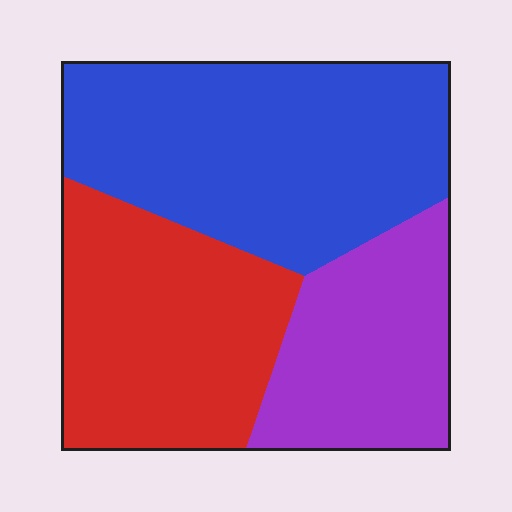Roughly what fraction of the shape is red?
Red covers roughly 35% of the shape.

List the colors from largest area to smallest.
From largest to smallest: blue, red, purple.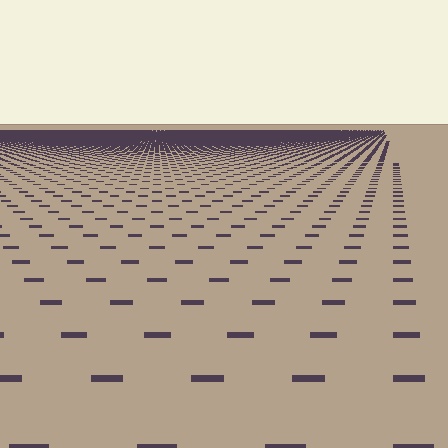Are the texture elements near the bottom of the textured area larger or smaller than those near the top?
Larger. Near the bottom, elements are closer to the viewer and appear at a bigger on-screen size.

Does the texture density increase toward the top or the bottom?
Density increases toward the top.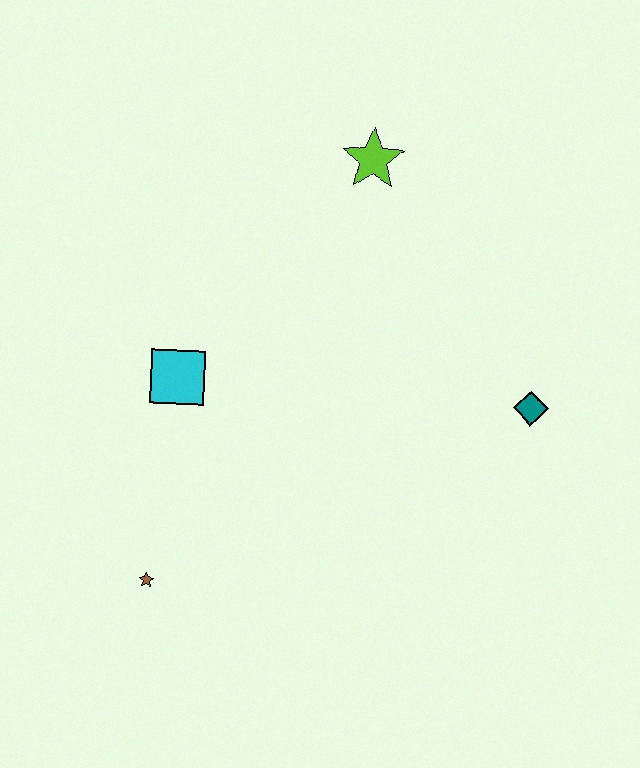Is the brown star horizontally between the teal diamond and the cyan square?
No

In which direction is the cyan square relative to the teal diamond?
The cyan square is to the left of the teal diamond.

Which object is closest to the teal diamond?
The lime star is closest to the teal diamond.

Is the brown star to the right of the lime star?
No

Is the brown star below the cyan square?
Yes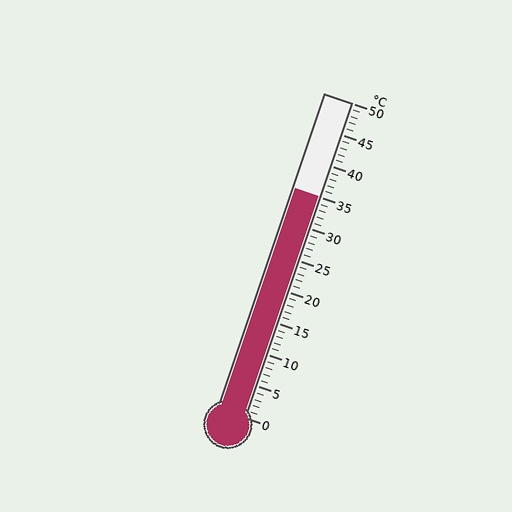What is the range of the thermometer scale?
The thermometer scale ranges from 0°C to 50°C.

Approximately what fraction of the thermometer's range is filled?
The thermometer is filled to approximately 70% of its range.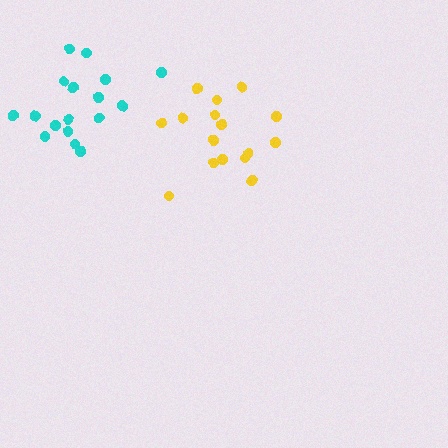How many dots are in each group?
Group 1: 16 dots, Group 2: 17 dots (33 total).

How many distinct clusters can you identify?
There are 2 distinct clusters.